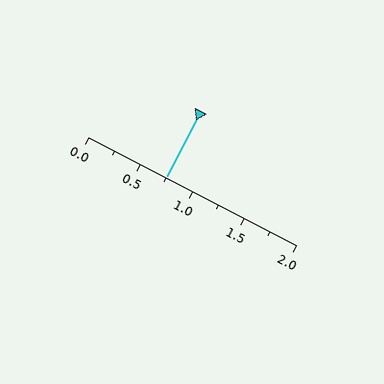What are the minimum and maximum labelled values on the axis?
The axis runs from 0.0 to 2.0.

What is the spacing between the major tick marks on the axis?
The major ticks are spaced 0.5 apart.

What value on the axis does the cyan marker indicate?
The marker indicates approximately 0.75.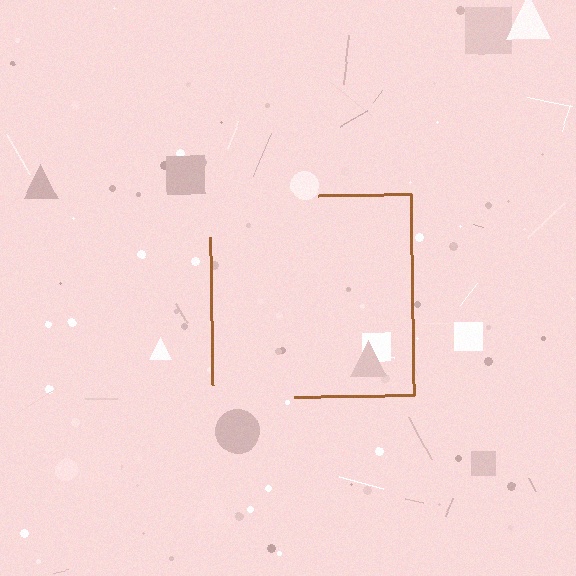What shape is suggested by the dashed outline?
The dashed outline suggests a square.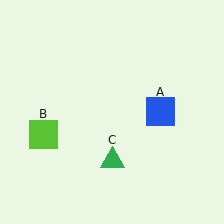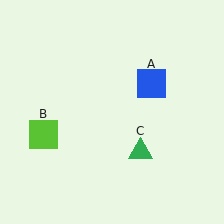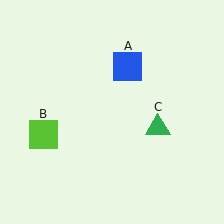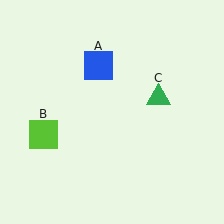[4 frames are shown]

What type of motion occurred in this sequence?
The blue square (object A), green triangle (object C) rotated counterclockwise around the center of the scene.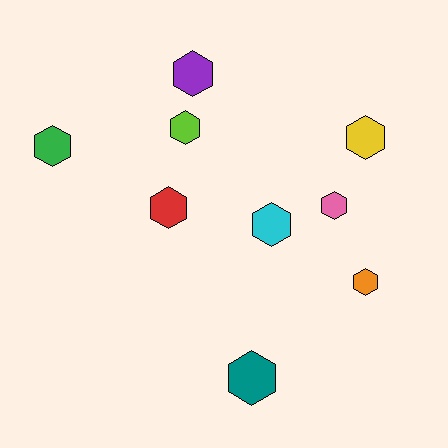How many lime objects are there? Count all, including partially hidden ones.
There is 1 lime object.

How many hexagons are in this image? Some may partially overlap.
There are 9 hexagons.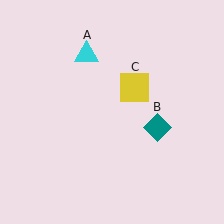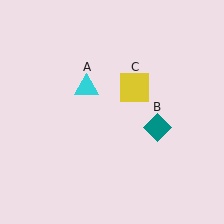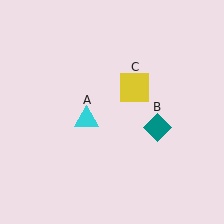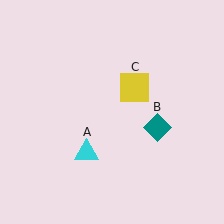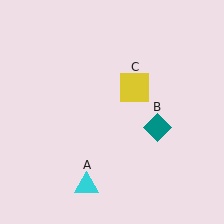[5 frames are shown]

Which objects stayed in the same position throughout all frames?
Teal diamond (object B) and yellow square (object C) remained stationary.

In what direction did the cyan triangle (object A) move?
The cyan triangle (object A) moved down.